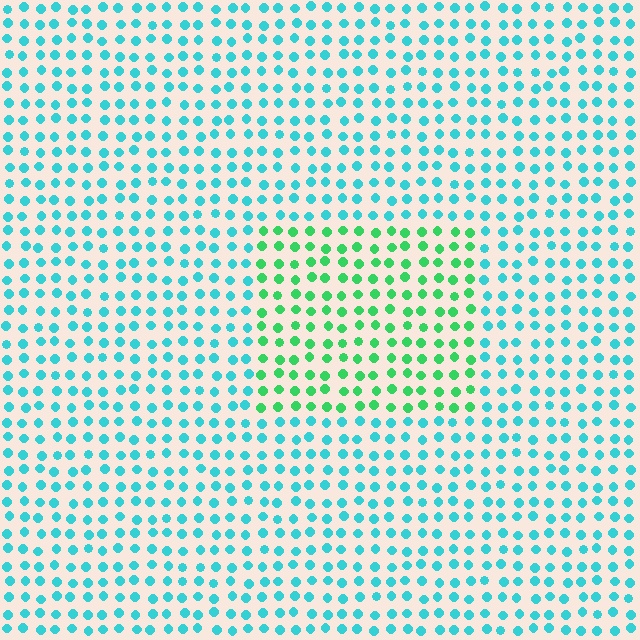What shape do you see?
I see a rectangle.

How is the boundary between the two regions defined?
The boundary is defined purely by a slight shift in hue (about 45 degrees). Spacing, size, and orientation are identical on both sides.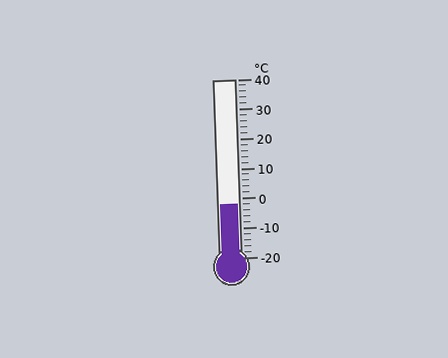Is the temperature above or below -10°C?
The temperature is above -10°C.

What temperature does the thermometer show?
The thermometer shows approximately -2°C.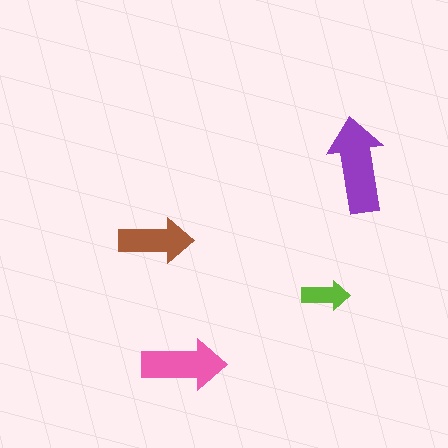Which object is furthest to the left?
The brown arrow is leftmost.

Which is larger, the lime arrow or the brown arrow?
The brown one.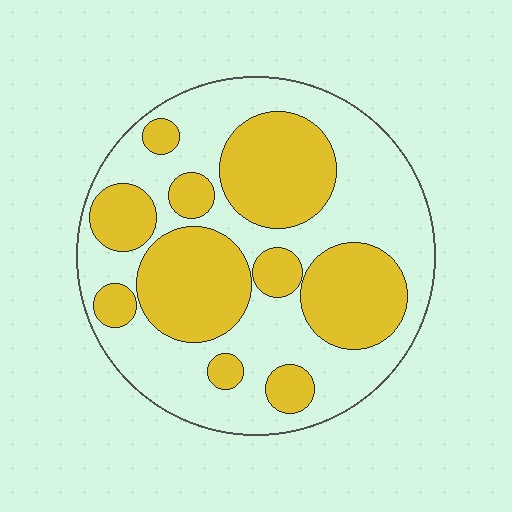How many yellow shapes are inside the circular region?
10.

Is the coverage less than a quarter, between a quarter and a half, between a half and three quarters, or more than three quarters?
Between a quarter and a half.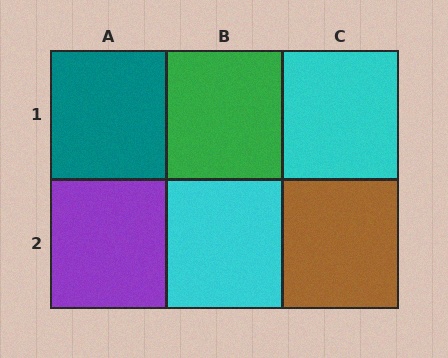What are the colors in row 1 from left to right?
Teal, green, cyan.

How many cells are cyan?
2 cells are cyan.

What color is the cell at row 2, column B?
Cyan.